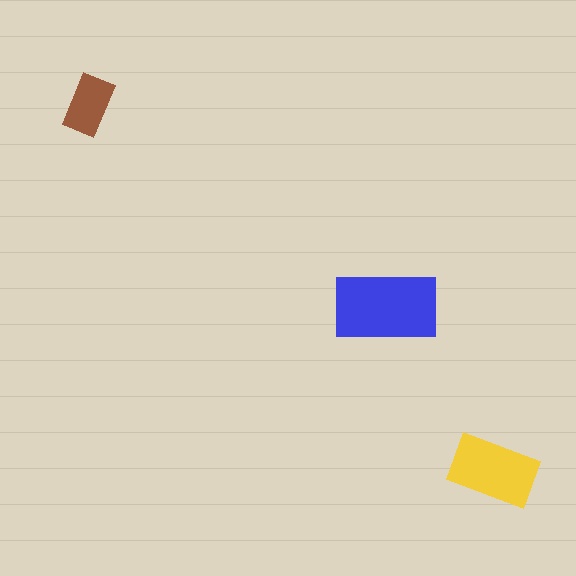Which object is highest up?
The brown rectangle is topmost.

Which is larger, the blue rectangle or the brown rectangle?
The blue one.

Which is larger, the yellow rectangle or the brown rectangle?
The yellow one.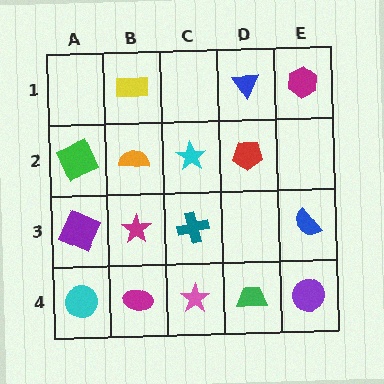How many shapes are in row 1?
3 shapes.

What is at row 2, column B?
An orange semicircle.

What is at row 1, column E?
A magenta hexagon.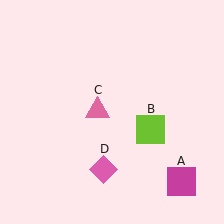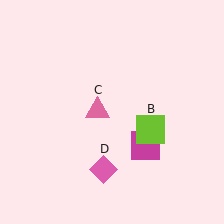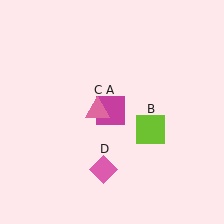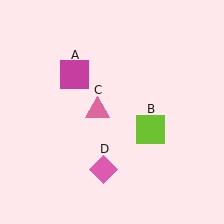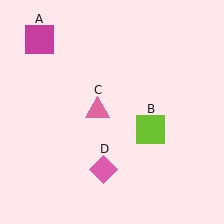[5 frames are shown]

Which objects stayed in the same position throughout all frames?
Lime square (object B) and pink triangle (object C) and pink diamond (object D) remained stationary.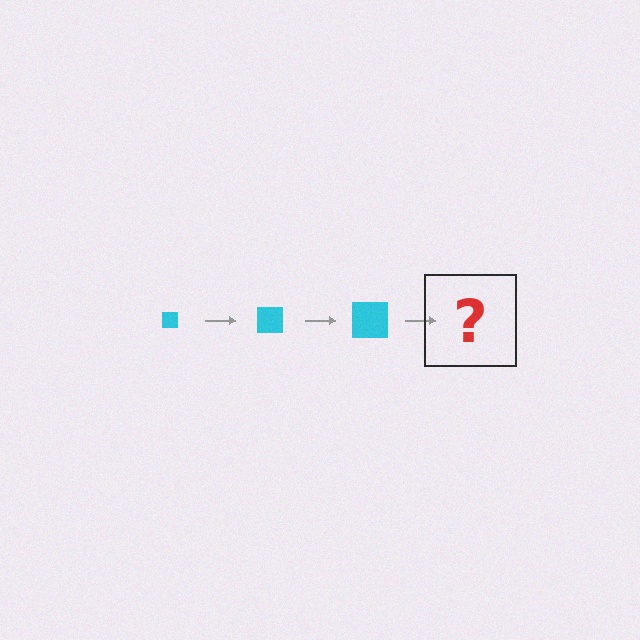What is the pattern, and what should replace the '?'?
The pattern is that the square gets progressively larger each step. The '?' should be a cyan square, larger than the previous one.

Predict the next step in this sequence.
The next step is a cyan square, larger than the previous one.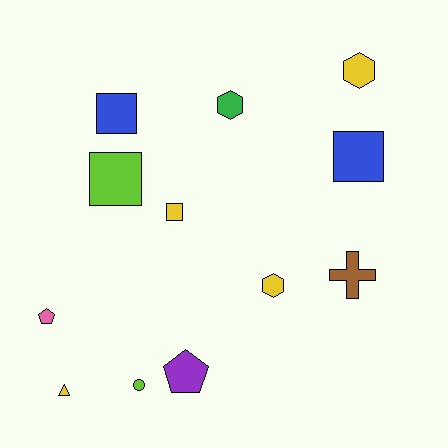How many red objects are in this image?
There are no red objects.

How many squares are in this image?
There are 4 squares.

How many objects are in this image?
There are 12 objects.